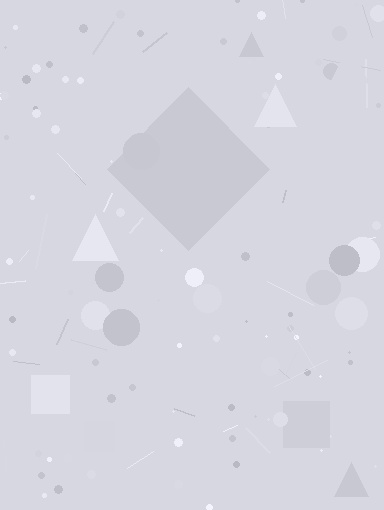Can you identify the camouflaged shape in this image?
The camouflaged shape is a diamond.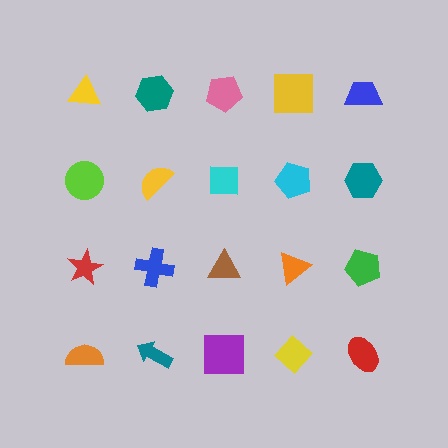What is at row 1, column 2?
A teal hexagon.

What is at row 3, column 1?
A red star.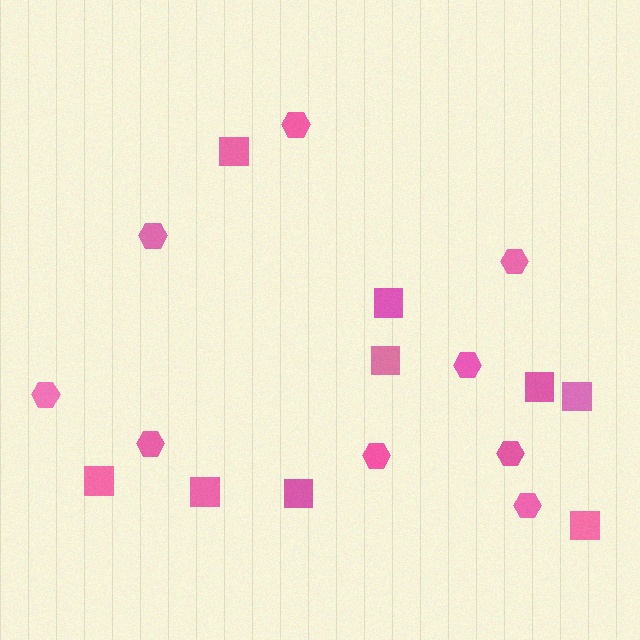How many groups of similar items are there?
There are 2 groups: one group of hexagons (9) and one group of squares (9).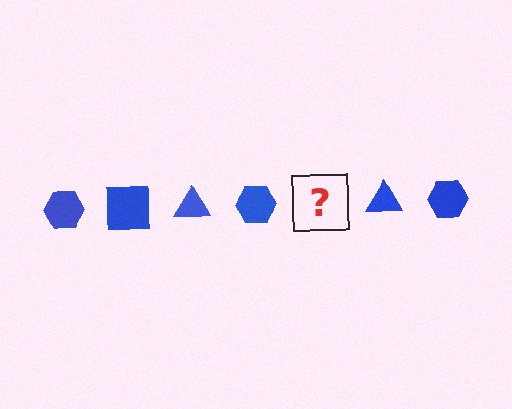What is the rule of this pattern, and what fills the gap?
The rule is that the pattern cycles through hexagon, square, triangle shapes in blue. The gap should be filled with a blue square.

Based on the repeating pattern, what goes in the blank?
The blank should be a blue square.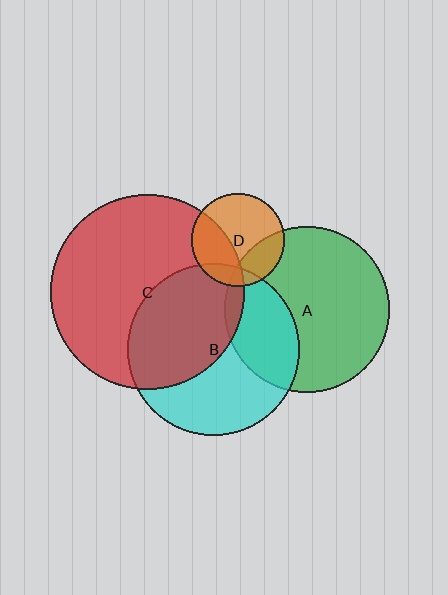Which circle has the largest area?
Circle C (red).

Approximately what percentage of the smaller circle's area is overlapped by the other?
Approximately 25%.